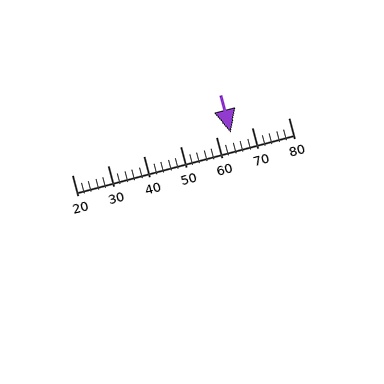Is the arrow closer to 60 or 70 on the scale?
The arrow is closer to 60.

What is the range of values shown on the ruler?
The ruler shows values from 20 to 80.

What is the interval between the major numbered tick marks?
The major tick marks are spaced 10 units apart.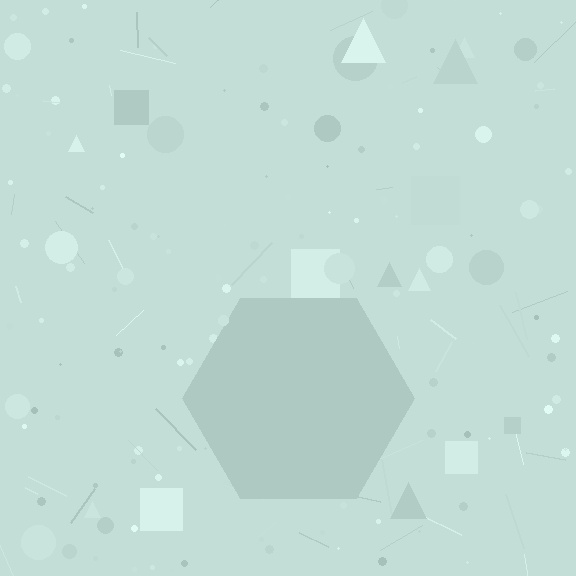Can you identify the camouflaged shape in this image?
The camouflaged shape is a hexagon.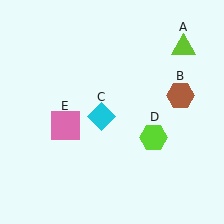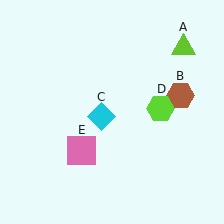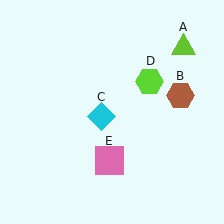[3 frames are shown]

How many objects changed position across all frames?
2 objects changed position: lime hexagon (object D), pink square (object E).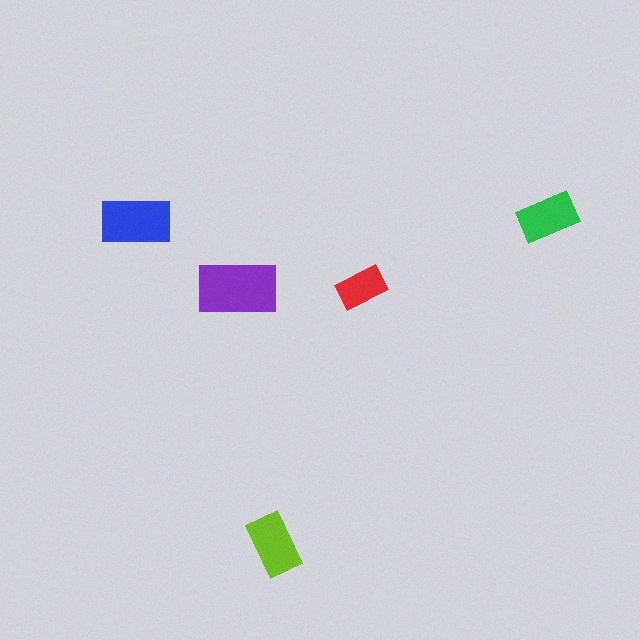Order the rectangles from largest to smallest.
the purple one, the blue one, the lime one, the green one, the red one.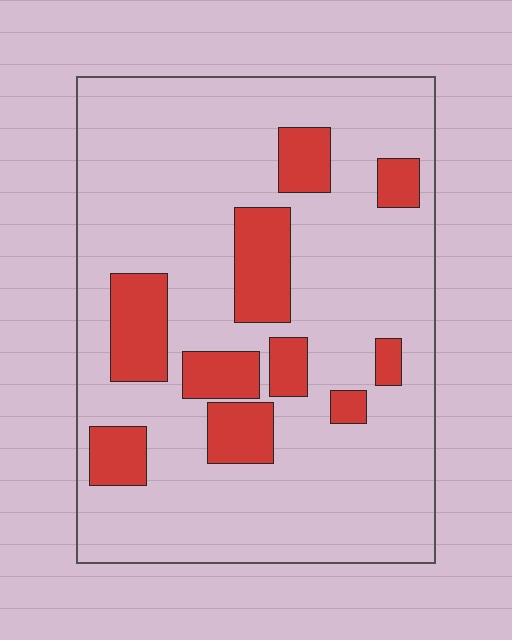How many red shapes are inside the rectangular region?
10.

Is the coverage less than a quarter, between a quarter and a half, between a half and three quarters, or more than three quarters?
Less than a quarter.